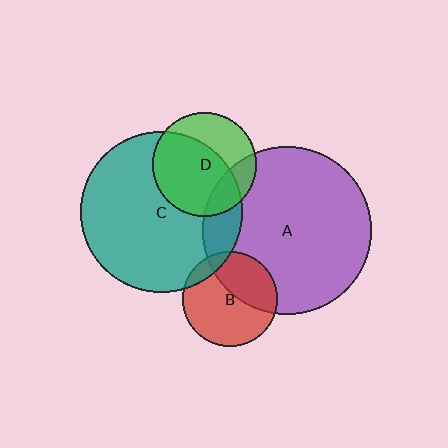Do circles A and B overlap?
Yes.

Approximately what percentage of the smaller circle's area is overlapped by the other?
Approximately 35%.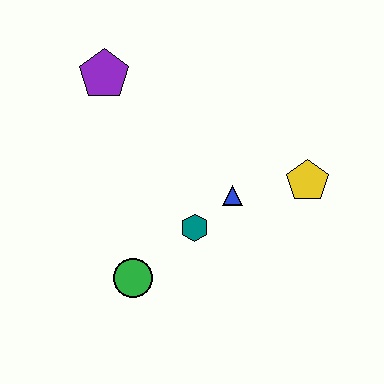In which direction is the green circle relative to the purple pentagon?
The green circle is below the purple pentagon.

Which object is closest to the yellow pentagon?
The blue triangle is closest to the yellow pentagon.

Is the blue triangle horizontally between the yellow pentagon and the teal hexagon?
Yes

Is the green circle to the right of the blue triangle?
No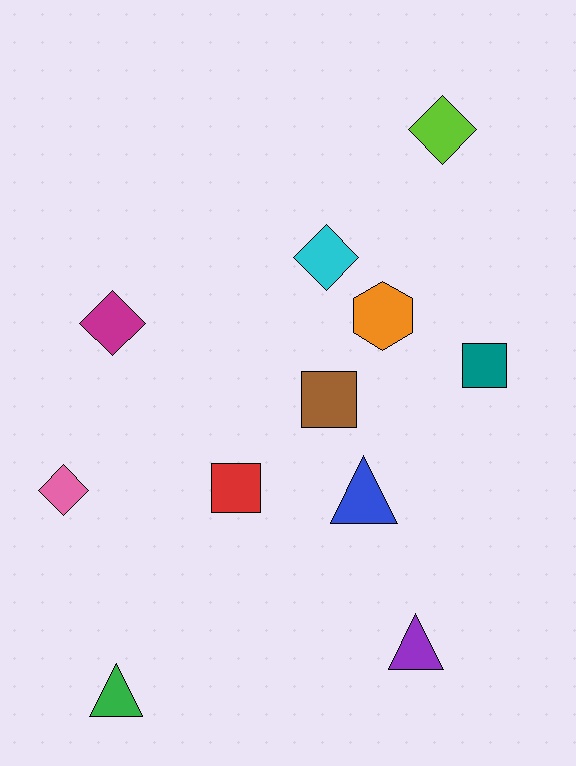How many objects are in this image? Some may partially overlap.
There are 11 objects.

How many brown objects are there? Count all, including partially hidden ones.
There is 1 brown object.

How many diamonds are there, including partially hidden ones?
There are 4 diamonds.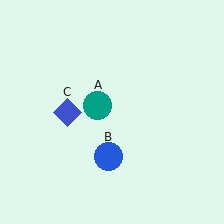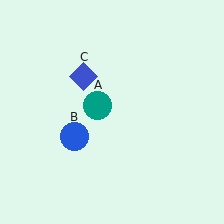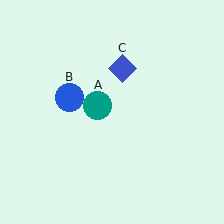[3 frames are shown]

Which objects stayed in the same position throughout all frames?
Teal circle (object A) remained stationary.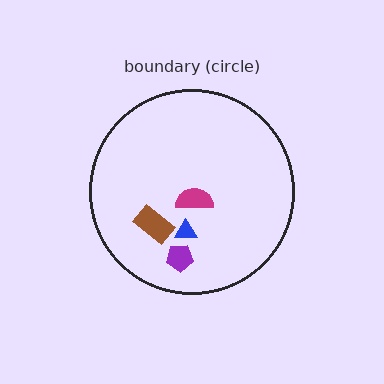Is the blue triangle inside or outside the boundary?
Inside.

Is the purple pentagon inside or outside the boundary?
Inside.